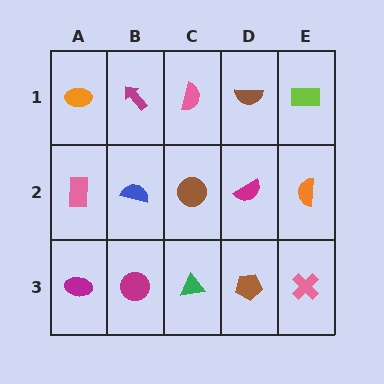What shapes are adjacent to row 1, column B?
A blue semicircle (row 2, column B), an orange ellipse (row 1, column A), a pink semicircle (row 1, column C).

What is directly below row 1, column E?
An orange semicircle.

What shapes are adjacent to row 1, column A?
A pink rectangle (row 2, column A), a magenta arrow (row 1, column B).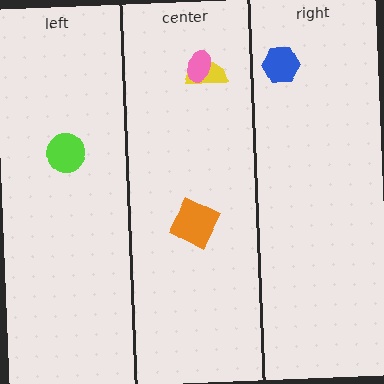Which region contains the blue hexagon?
The right region.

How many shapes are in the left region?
1.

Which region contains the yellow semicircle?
The center region.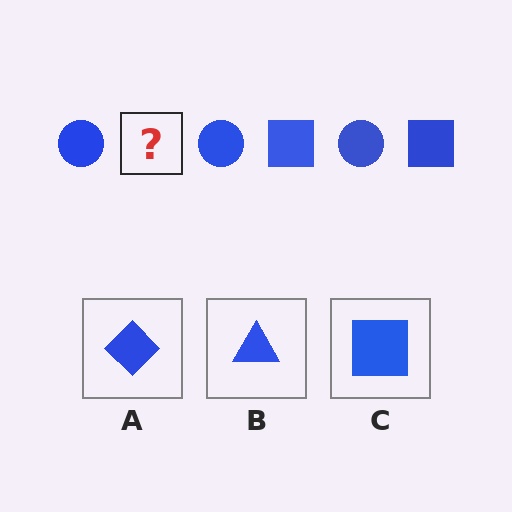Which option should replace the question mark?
Option C.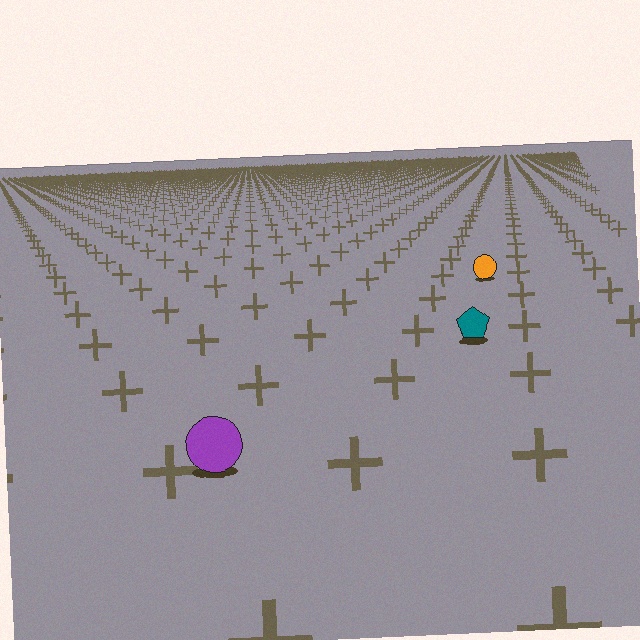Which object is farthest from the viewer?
The orange circle is farthest from the viewer. It appears smaller and the ground texture around it is denser.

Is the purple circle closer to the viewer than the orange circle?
Yes. The purple circle is closer — you can tell from the texture gradient: the ground texture is coarser near it.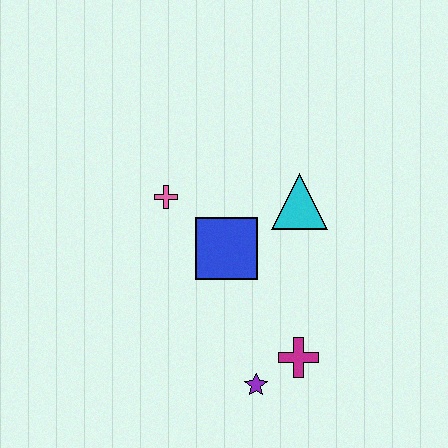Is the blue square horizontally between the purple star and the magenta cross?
No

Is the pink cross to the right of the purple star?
No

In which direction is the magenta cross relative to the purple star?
The magenta cross is to the right of the purple star.